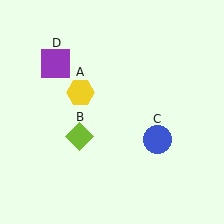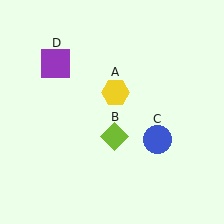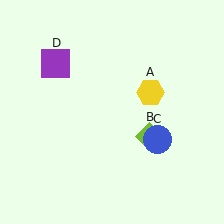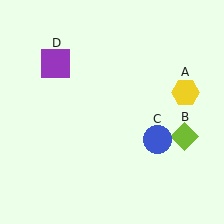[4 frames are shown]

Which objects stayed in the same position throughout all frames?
Blue circle (object C) and purple square (object D) remained stationary.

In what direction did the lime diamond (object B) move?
The lime diamond (object B) moved right.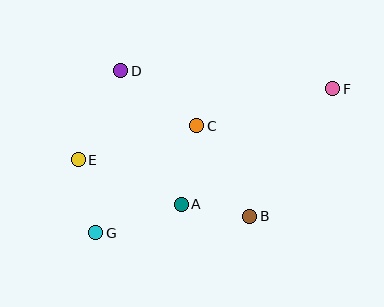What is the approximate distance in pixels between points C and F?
The distance between C and F is approximately 141 pixels.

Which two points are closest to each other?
Points A and B are closest to each other.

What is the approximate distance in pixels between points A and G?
The distance between A and G is approximately 90 pixels.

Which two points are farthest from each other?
Points F and G are farthest from each other.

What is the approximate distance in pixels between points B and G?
The distance between B and G is approximately 155 pixels.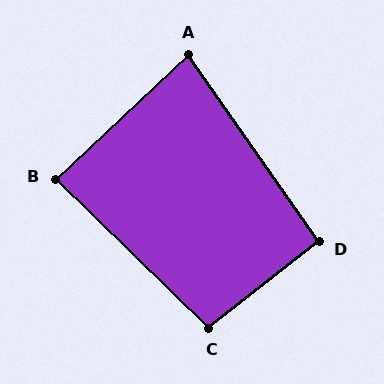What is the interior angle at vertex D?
Approximately 93 degrees (approximately right).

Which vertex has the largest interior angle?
C, at approximately 98 degrees.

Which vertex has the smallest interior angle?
A, at approximately 82 degrees.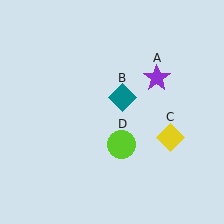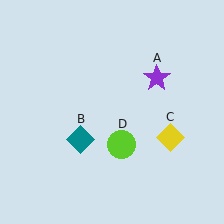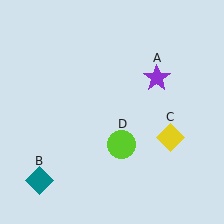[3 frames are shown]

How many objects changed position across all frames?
1 object changed position: teal diamond (object B).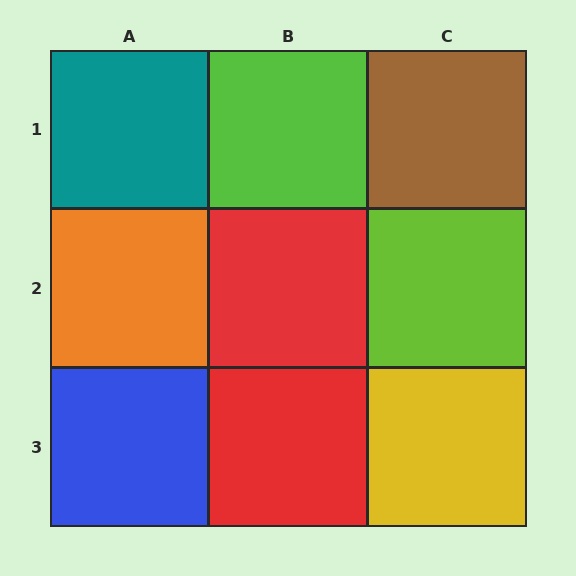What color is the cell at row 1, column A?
Teal.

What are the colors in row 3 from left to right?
Blue, red, yellow.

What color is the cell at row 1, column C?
Brown.